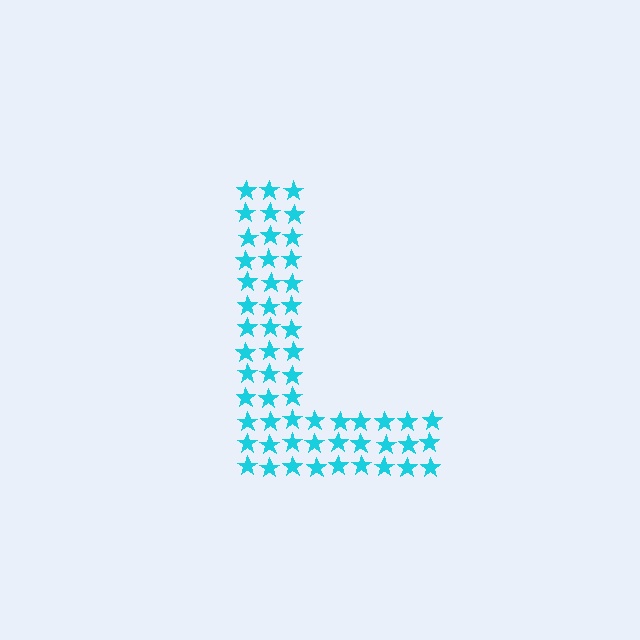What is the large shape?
The large shape is the letter L.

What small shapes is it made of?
It is made of small stars.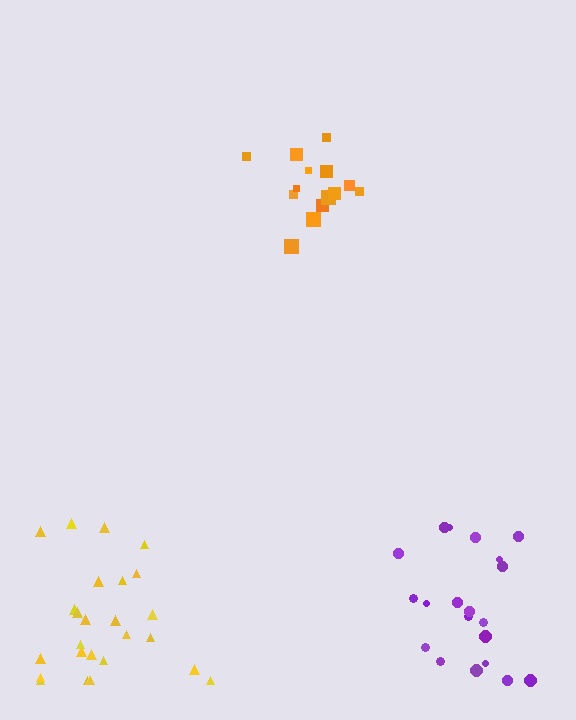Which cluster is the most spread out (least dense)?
Purple.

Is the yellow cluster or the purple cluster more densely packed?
Yellow.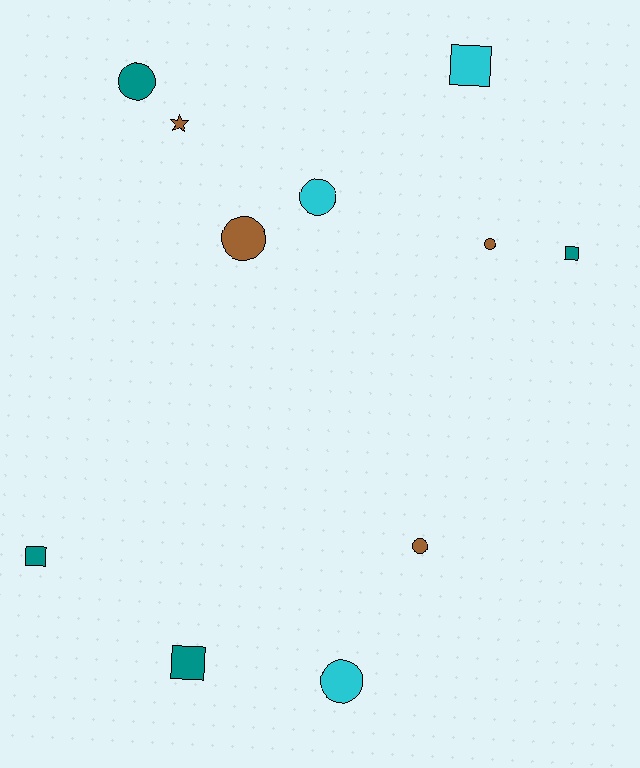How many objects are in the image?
There are 11 objects.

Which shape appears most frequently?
Circle, with 6 objects.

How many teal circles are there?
There is 1 teal circle.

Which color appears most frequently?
Teal, with 4 objects.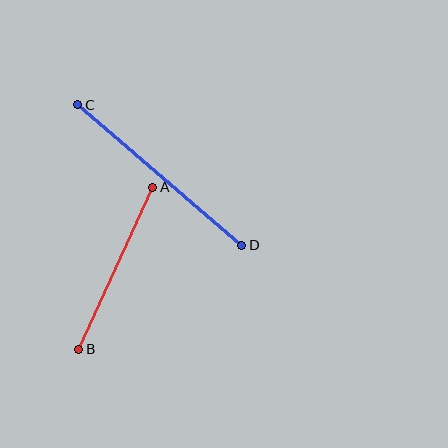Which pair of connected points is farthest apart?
Points C and D are farthest apart.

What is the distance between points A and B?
The distance is approximately 178 pixels.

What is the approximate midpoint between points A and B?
The midpoint is at approximately (116, 268) pixels.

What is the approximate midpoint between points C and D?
The midpoint is at approximately (160, 175) pixels.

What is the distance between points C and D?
The distance is approximately 216 pixels.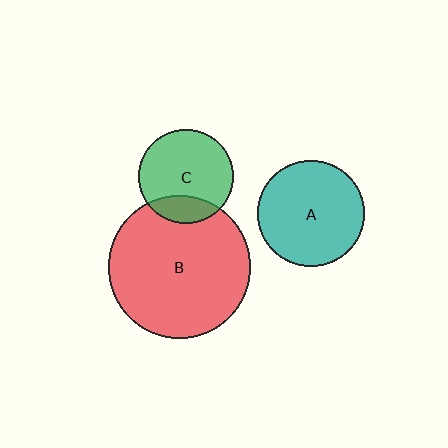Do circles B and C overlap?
Yes.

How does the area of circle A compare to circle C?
Approximately 1.3 times.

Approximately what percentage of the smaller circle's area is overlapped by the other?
Approximately 20%.